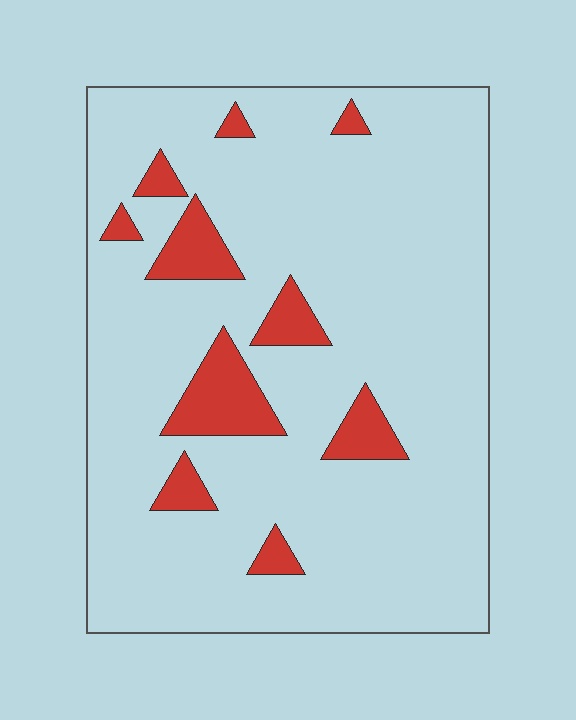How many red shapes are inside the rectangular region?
10.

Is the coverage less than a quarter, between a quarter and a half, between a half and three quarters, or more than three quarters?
Less than a quarter.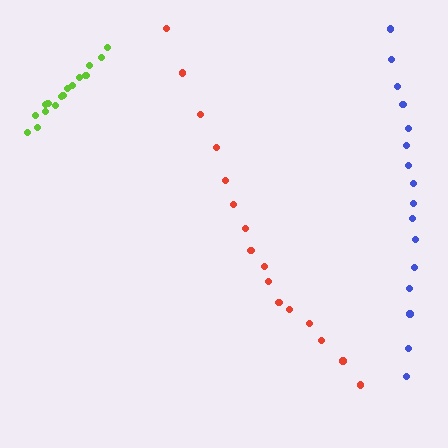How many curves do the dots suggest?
There are 3 distinct paths.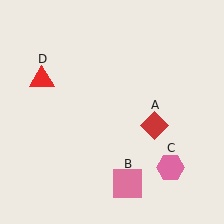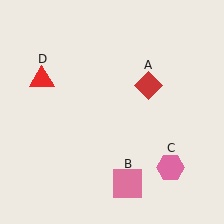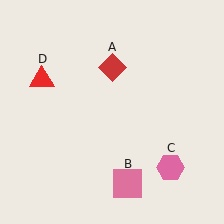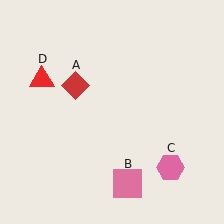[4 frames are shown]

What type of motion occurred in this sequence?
The red diamond (object A) rotated counterclockwise around the center of the scene.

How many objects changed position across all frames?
1 object changed position: red diamond (object A).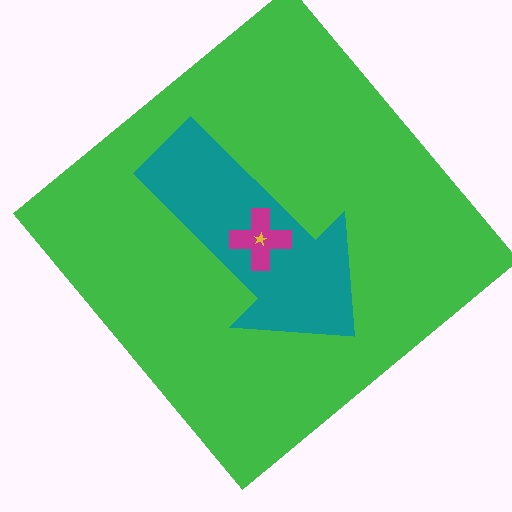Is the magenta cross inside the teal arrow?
Yes.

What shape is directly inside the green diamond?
The teal arrow.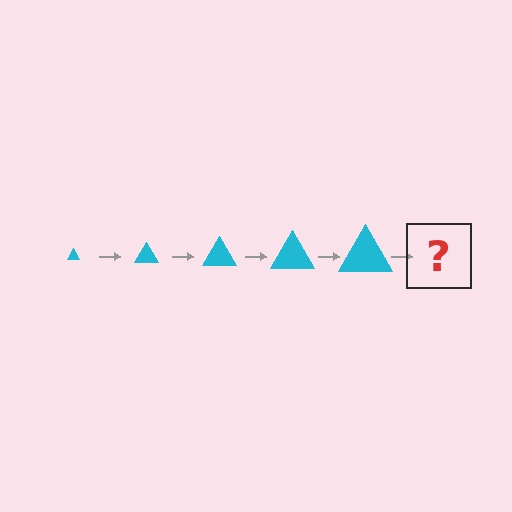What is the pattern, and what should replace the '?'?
The pattern is that the triangle gets progressively larger each step. The '?' should be a cyan triangle, larger than the previous one.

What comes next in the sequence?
The next element should be a cyan triangle, larger than the previous one.